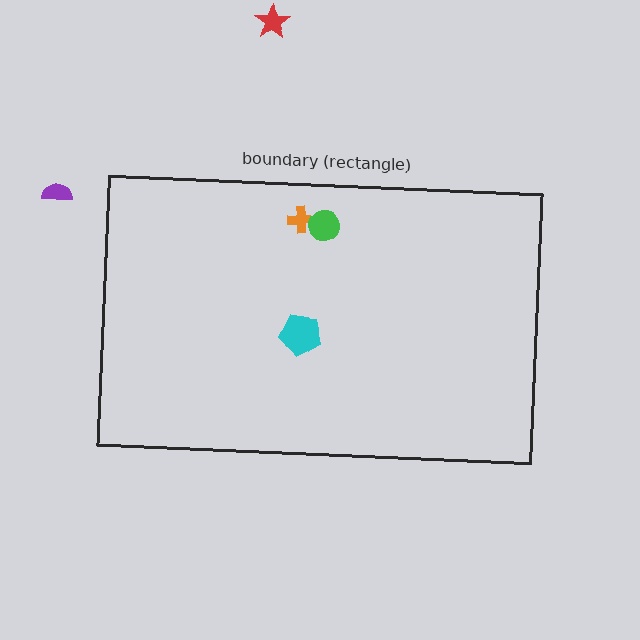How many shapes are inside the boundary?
3 inside, 2 outside.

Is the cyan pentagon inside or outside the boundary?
Inside.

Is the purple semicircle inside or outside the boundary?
Outside.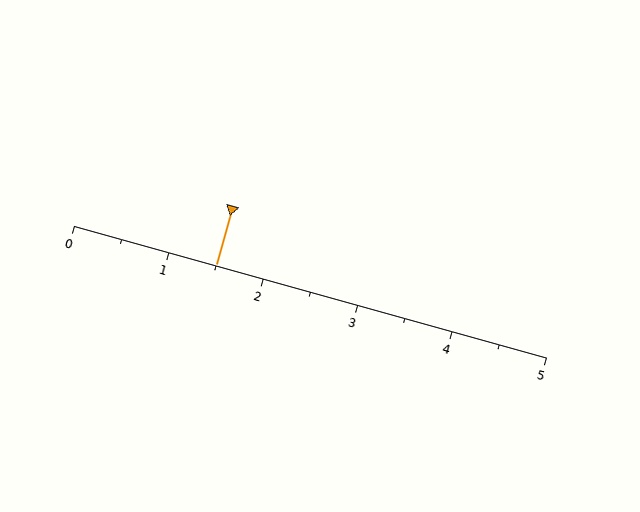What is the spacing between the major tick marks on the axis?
The major ticks are spaced 1 apart.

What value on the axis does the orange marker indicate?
The marker indicates approximately 1.5.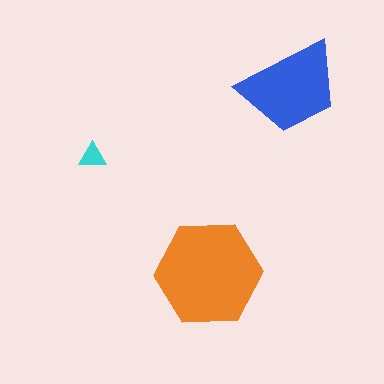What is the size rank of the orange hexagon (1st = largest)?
1st.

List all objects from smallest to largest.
The cyan triangle, the blue trapezoid, the orange hexagon.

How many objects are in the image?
There are 3 objects in the image.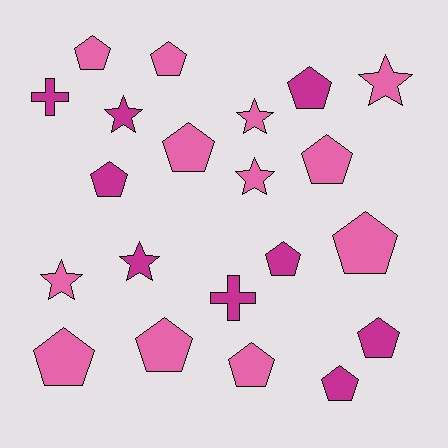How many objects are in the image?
There are 21 objects.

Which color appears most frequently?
Pink, with 12 objects.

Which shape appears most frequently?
Pentagon, with 13 objects.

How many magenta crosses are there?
There are 2 magenta crosses.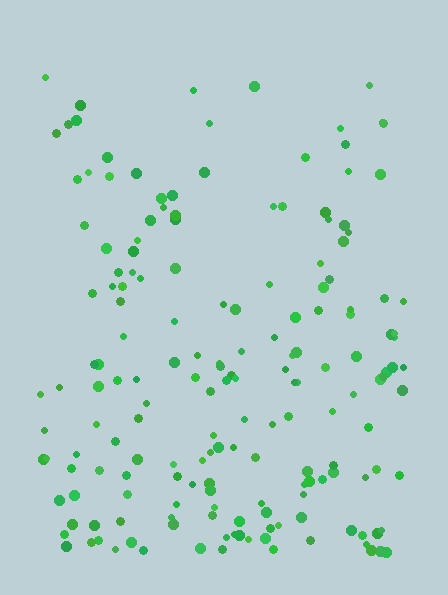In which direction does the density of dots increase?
From top to bottom, with the bottom side densest.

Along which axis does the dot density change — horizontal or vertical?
Vertical.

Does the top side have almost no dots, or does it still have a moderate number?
Still a moderate number, just noticeably fewer than the bottom.